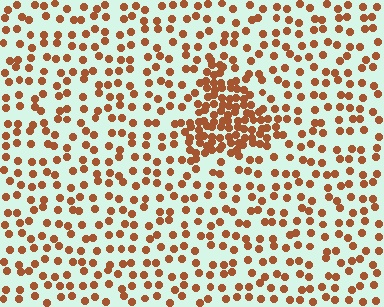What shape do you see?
I see a triangle.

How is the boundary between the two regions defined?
The boundary is defined by a change in element density (approximately 2.7x ratio). All elements are the same color, size, and shape.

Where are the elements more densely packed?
The elements are more densely packed inside the triangle boundary.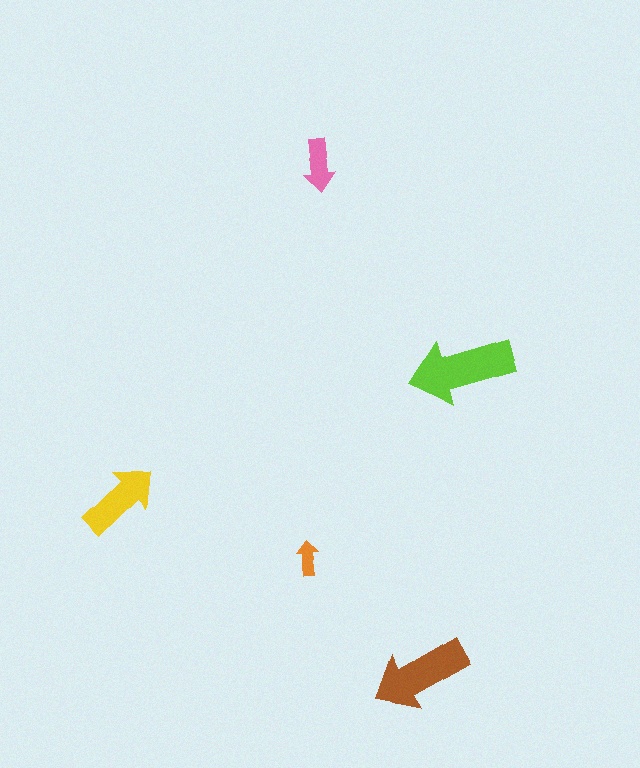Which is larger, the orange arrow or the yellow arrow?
The yellow one.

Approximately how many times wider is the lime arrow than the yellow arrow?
About 1.5 times wider.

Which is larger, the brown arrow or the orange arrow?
The brown one.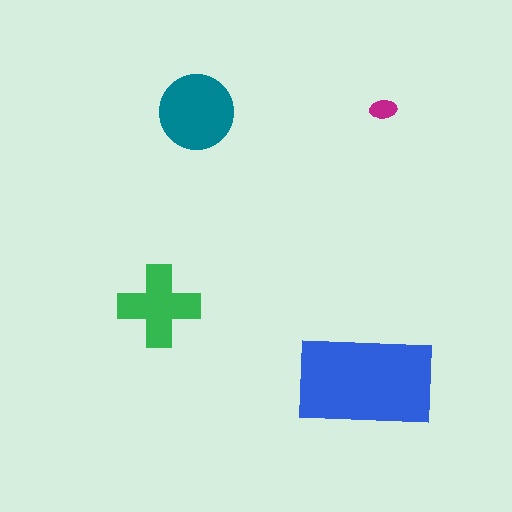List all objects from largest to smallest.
The blue rectangle, the teal circle, the green cross, the magenta ellipse.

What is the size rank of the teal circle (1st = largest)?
2nd.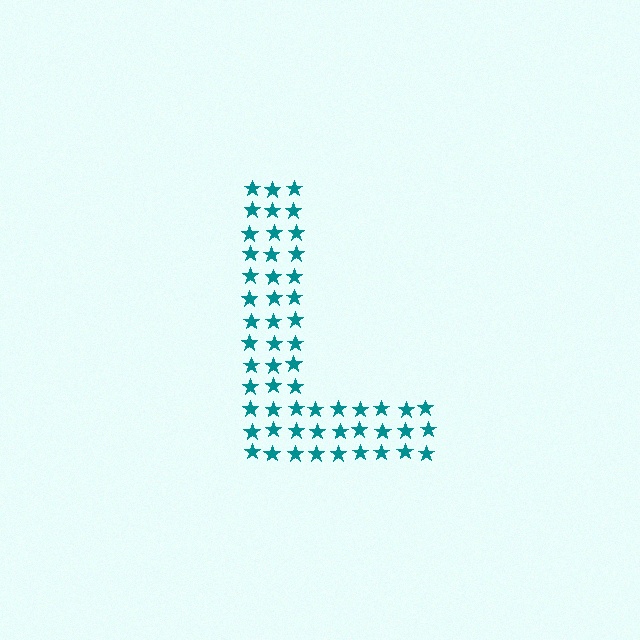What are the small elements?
The small elements are stars.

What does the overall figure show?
The overall figure shows the letter L.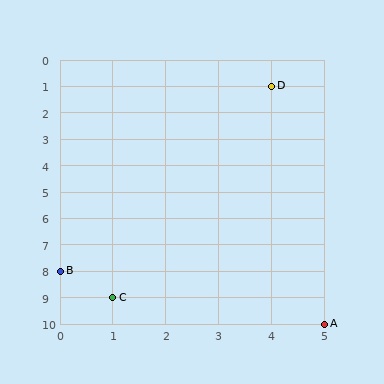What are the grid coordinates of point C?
Point C is at grid coordinates (1, 9).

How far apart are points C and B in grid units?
Points C and B are 1 column and 1 row apart (about 1.4 grid units diagonally).